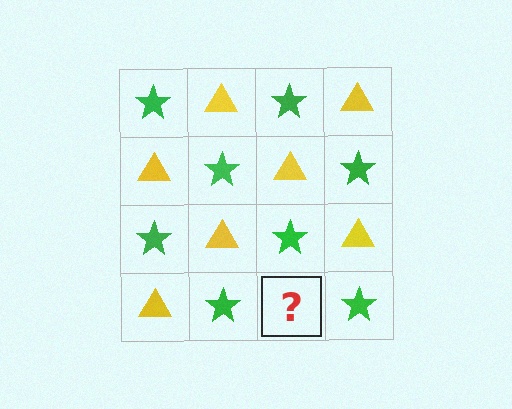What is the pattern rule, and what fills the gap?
The rule is that it alternates green star and yellow triangle in a checkerboard pattern. The gap should be filled with a yellow triangle.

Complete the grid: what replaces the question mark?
The question mark should be replaced with a yellow triangle.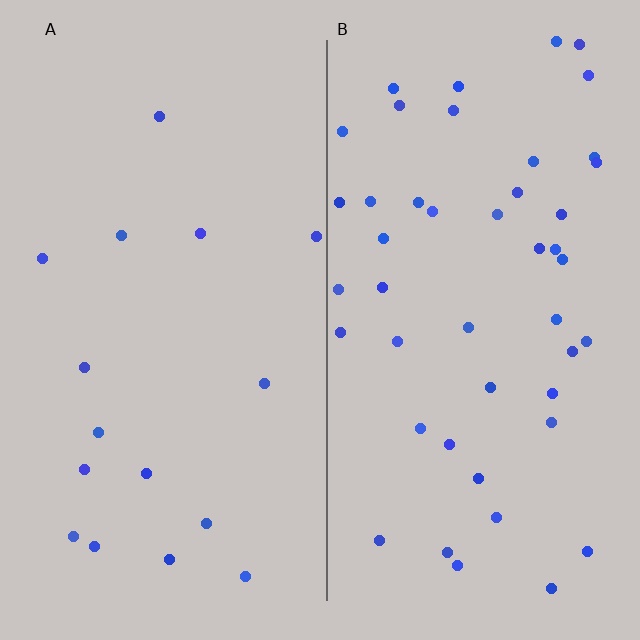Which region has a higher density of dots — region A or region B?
B (the right).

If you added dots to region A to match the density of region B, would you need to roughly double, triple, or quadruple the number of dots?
Approximately triple.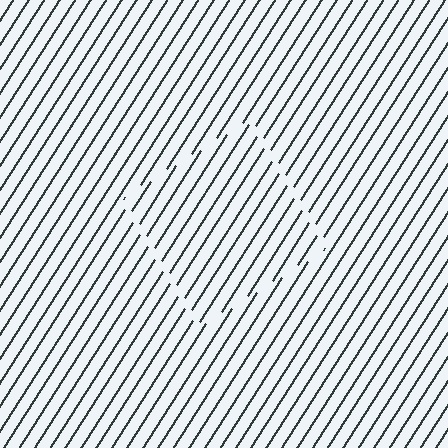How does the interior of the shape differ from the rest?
The interior of the shape contains the same grating, shifted by half a period — the contour is defined by the phase discontinuity where line-ends from the inner and outer gratings abut.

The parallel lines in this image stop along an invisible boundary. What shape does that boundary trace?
An illusory square. The interior of the shape contains the same grating, shifted by half a period — the contour is defined by the phase discontinuity where line-ends from the inner and outer gratings abut.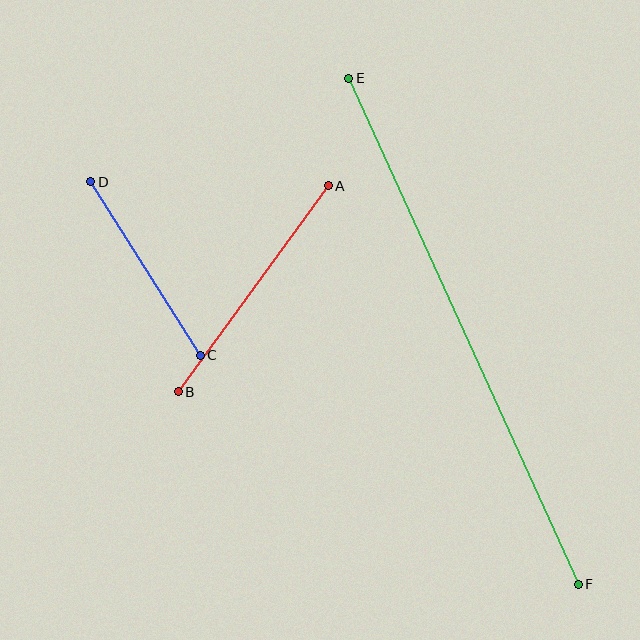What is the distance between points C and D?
The distance is approximately 205 pixels.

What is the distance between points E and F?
The distance is approximately 556 pixels.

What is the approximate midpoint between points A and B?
The midpoint is at approximately (253, 289) pixels.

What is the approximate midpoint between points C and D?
The midpoint is at approximately (146, 268) pixels.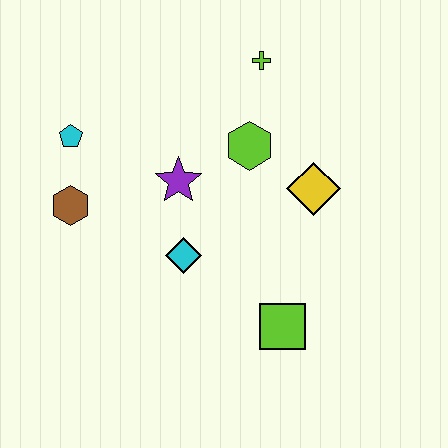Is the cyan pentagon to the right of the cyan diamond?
No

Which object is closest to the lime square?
The cyan diamond is closest to the lime square.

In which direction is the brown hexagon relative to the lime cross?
The brown hexagon is to the left of the lime cross.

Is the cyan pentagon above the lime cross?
No